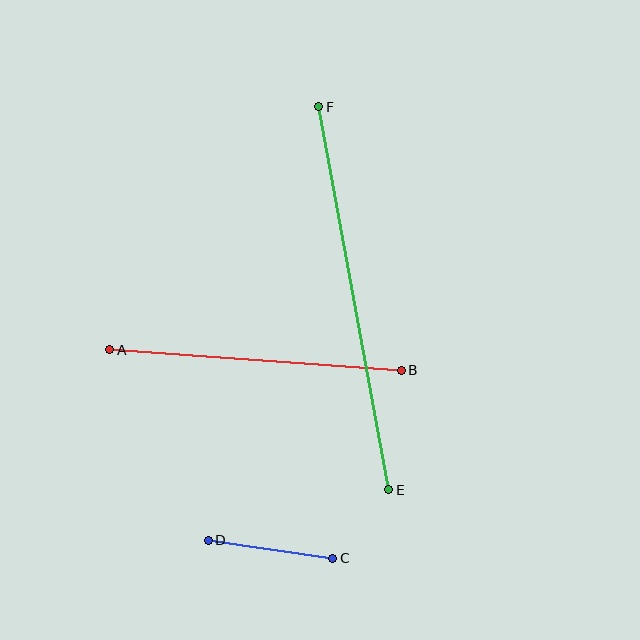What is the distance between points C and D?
The distance is approximately 126 pixels.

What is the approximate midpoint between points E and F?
The midpoint is at approximately (354, 298) pixels.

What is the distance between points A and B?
The distance is approximately 293 pixels.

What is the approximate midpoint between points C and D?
The midpoint is at approximately (270, 549) pixels.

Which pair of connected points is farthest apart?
Points E and F are farthest apart.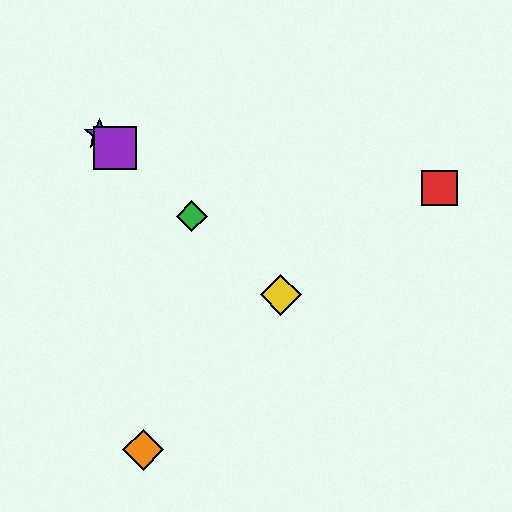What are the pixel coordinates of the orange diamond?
The orange diamond is at (143, 450).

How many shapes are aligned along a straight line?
4 shapes (the blue star, the green diamond, the yellow diamond, the purple square) are aligned along a straight line.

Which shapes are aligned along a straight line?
The blue star, the green diamond, the yellow diamond, the purple square are aligned along a straight line.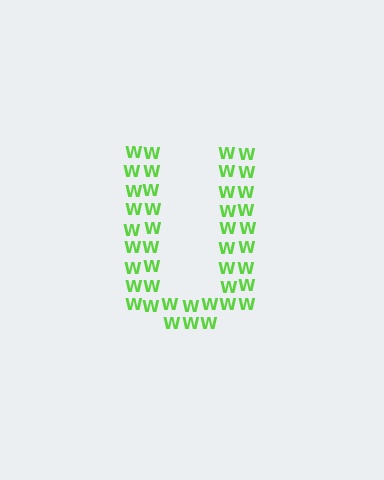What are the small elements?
The small elements are letter W's.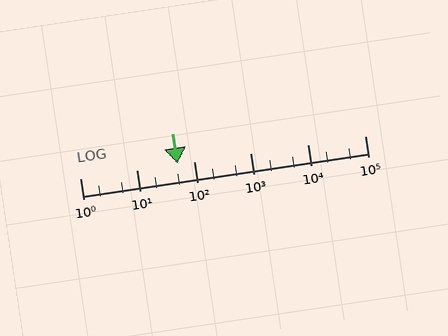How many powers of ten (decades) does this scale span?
The scale spans 5 decades, from 1 to 100000.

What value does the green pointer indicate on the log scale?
The pointer indicates approximately 52.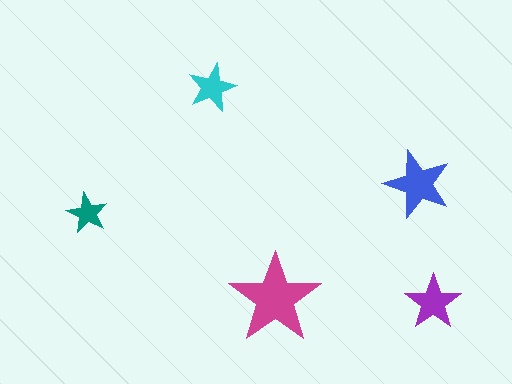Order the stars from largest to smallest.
the magenta one, the blue one, the purple one, the cyan one, the teal one.